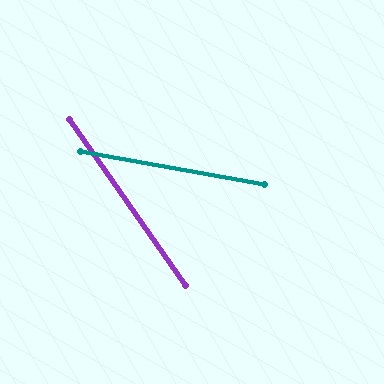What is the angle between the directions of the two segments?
Approximately 45 degrees.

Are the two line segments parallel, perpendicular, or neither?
Neither parallel nor perpendicular — they differ by about 45°.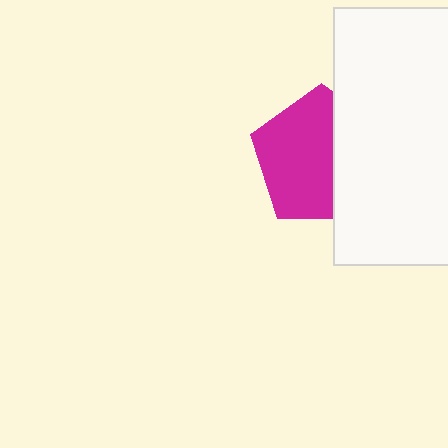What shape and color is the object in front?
The object in front is a white rectangle.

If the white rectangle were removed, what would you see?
You would see the complete magenta pentagon.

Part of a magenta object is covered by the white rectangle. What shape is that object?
It is a pentagon.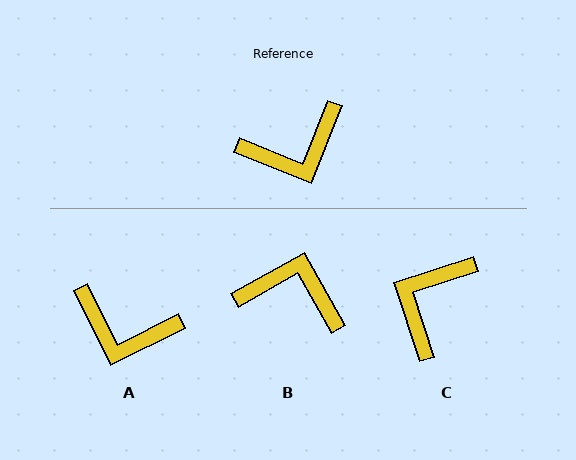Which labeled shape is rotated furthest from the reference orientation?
B, about 141 degrees away.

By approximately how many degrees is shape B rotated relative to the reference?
Approximately 141 degrees counter-clockwise.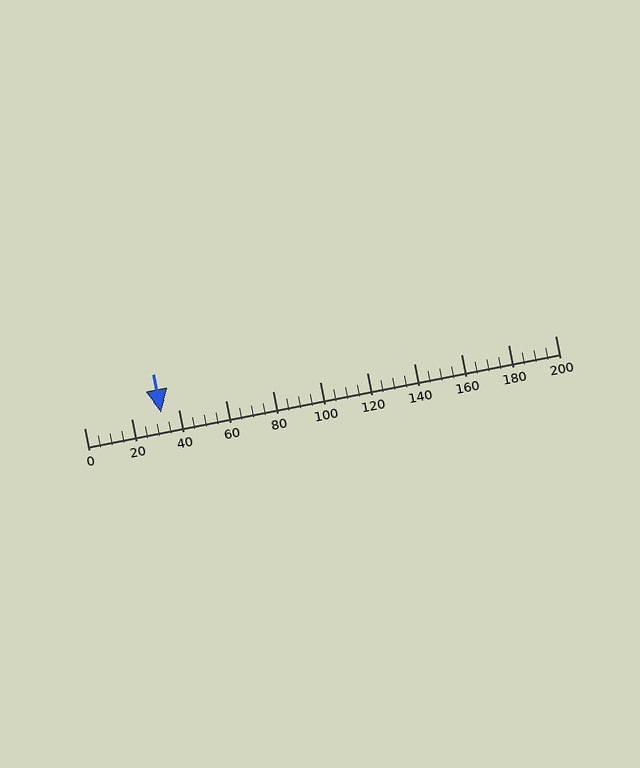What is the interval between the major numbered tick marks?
The major tick marks are spaced 20 units apart.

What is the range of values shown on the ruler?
The ruler shows values from 0 to 200.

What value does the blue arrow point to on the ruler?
The blue arrow points to approximately 32.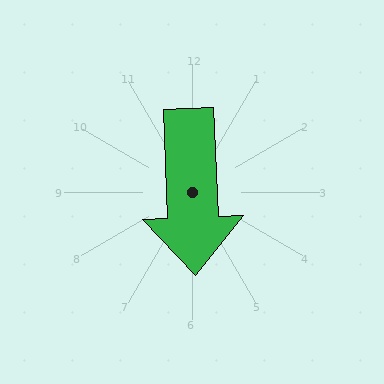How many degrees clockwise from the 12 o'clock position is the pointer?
Approximately 178 degrees.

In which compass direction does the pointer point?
South.